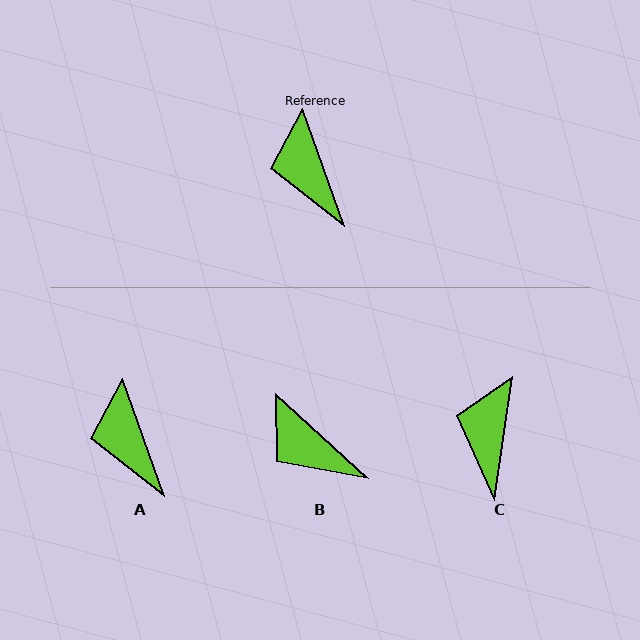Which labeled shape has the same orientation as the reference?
A.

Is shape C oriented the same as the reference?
No, it is off by about 27 degrees.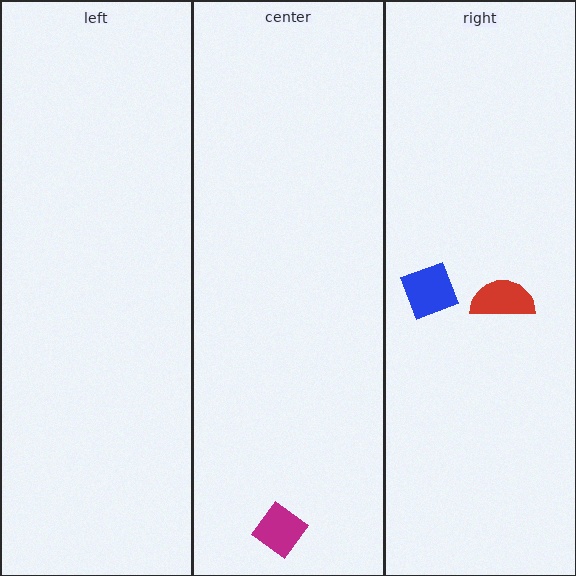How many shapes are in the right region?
2.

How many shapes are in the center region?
1.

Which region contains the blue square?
The right region.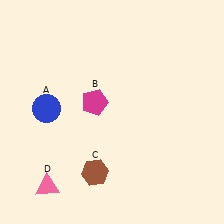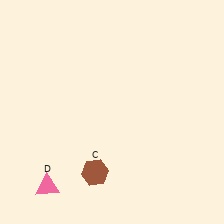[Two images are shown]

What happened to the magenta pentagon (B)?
The magenta pentagon (B) was removed in Image 2. It was in the top-left area of Image 1.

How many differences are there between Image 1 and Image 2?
There are 2 differences between the two images.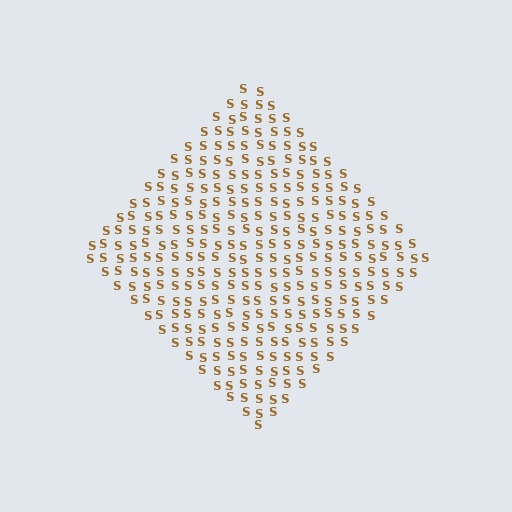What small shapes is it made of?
It is made of small letter S's.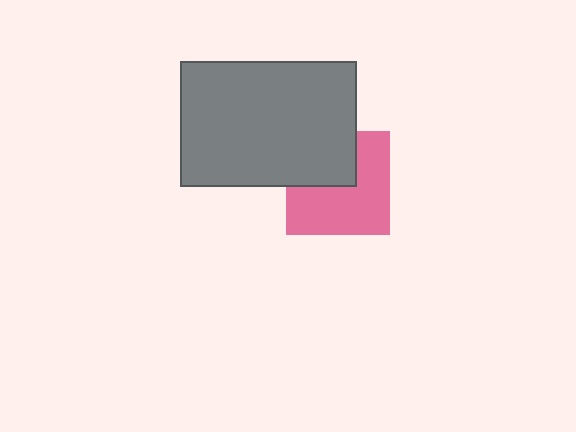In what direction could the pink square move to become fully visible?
The pink square could move toward the lower-right. That would shift it out from behind the gray rectangle entirely.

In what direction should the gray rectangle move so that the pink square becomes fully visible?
The gray rectangle should move toward the upper-left. That is the shortest direction to clear the overlap and leave the pink square fully visible.